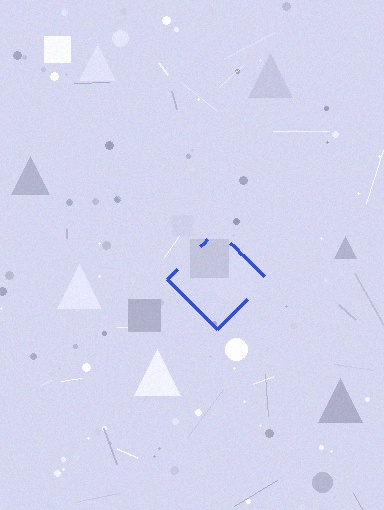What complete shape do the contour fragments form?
The contour fragments form a diamond.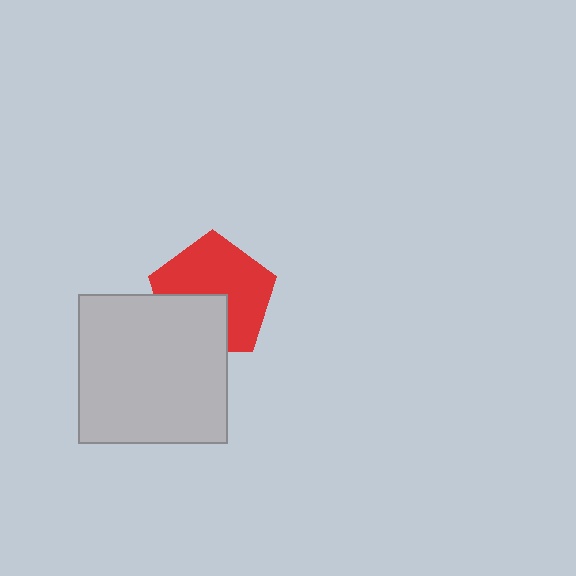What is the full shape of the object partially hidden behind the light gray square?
The partially hidden object is a red pentagon.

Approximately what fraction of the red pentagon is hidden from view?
Roughly 34% of the red pentagon is hidden behind the light gray square.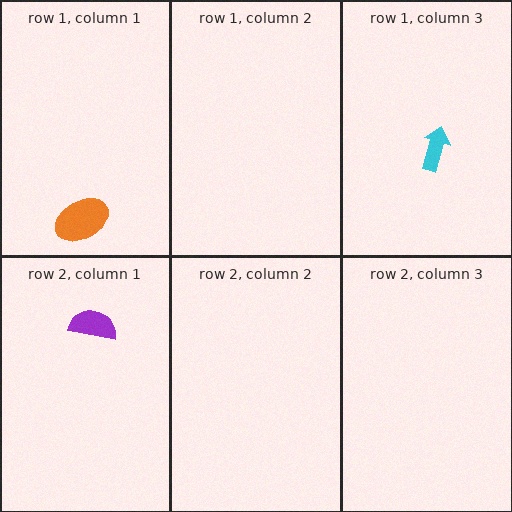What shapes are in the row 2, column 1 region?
The purple semicircle.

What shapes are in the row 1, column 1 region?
The orange ellipse.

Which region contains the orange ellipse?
The row 1, column 1 region.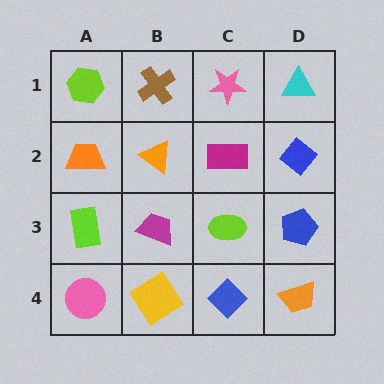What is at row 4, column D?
An orange trapezoid.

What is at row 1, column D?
A cyan triangle.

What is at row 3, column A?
A lime rectangle.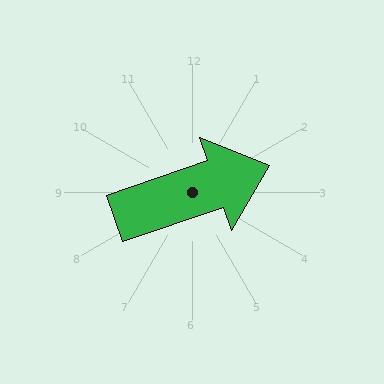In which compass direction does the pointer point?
East.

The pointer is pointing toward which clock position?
Roughly 2 o'clock.